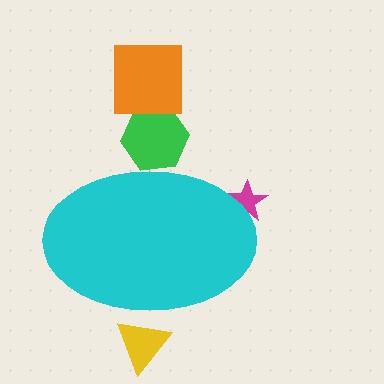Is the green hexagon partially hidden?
Yes, the green hexagon is partially hidden behind the cyan ellipse.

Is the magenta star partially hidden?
Yes, the magenta star is partially hidden behind the cyan ellipse.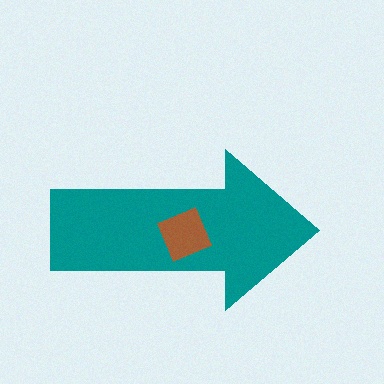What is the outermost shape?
The teal arrow.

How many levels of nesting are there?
2.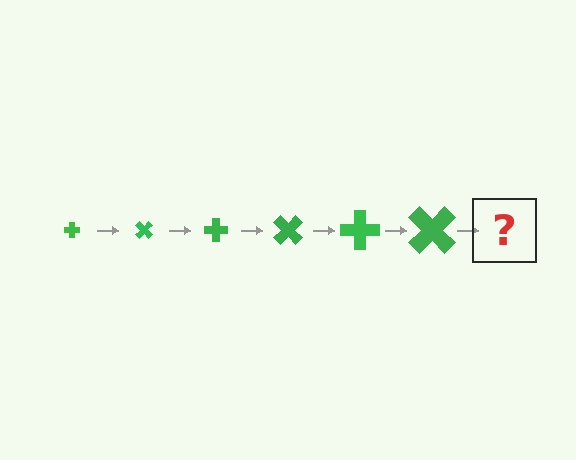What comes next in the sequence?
The next element should be a cross, larger than the previous one and rotated 270 degrees from the start.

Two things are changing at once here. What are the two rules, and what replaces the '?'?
The two rules are that the cross grows larger each step and it rotates 45 degrees each step. The '?' should be a cross, larger than the previous one and rotated 270 degrees from the start.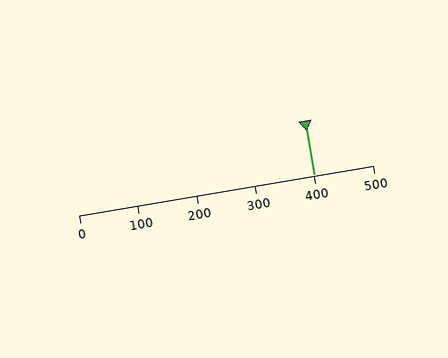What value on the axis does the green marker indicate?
The marker indicates approximately 400.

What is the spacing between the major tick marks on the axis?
The major ticks are spaced 100 apart.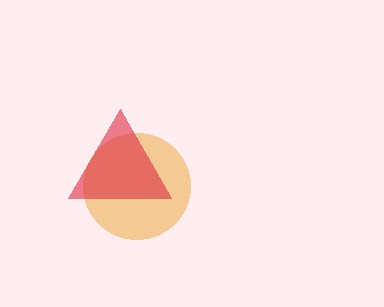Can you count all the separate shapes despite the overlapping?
Yes, there are 2 separate shapes.